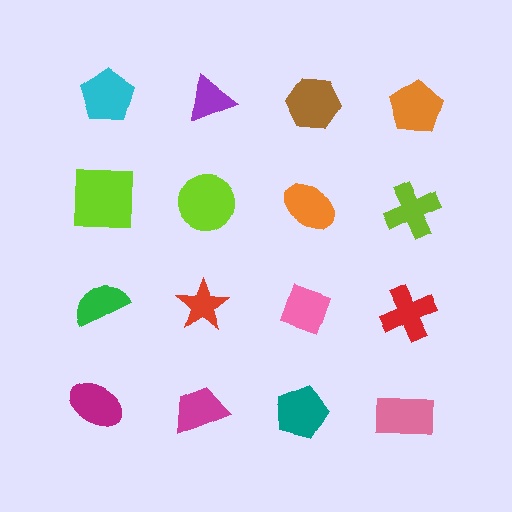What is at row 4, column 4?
A pink rectangle.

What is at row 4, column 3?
A teal pentagon.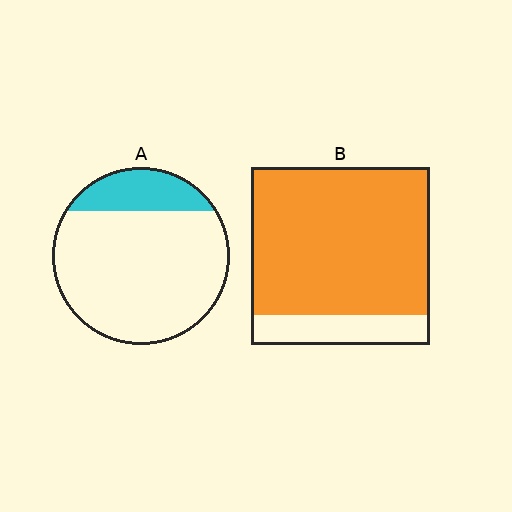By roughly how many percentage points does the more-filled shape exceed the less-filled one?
By roughly 65 percentage points (B over A).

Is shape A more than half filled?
No.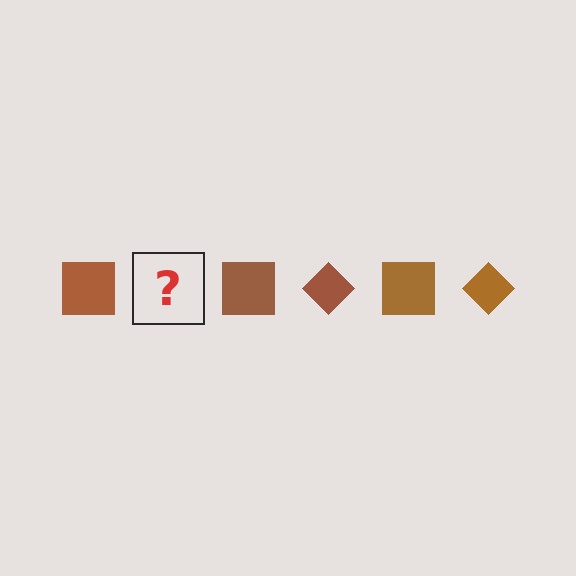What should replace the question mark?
The question mark should be replaced with a brown diamond.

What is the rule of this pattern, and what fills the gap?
The rule is that the pattern cycles through square, diamond shapes in brown. The gap should be filled with a brown diamond.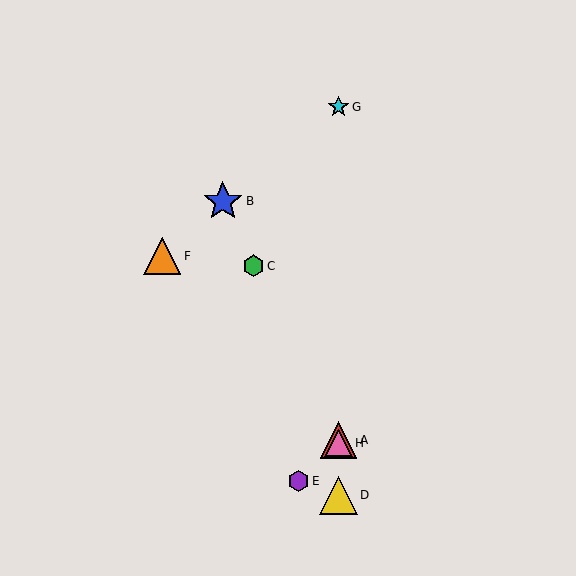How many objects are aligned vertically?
4 objects (A, D, G, H) are aligned vertically.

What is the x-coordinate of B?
Object B is at x≈223.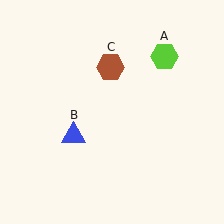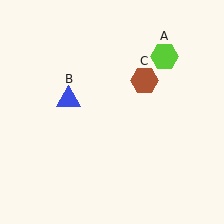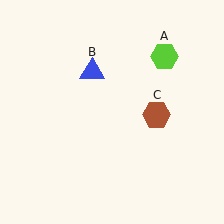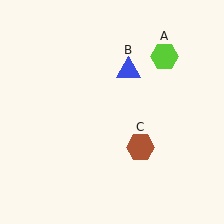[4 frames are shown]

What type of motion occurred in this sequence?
The blue triangle (object B), brown hexagon (object C) rotated clockwise around the center of the scene.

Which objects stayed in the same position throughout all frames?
Lime hexagon (object A) remained stationary.